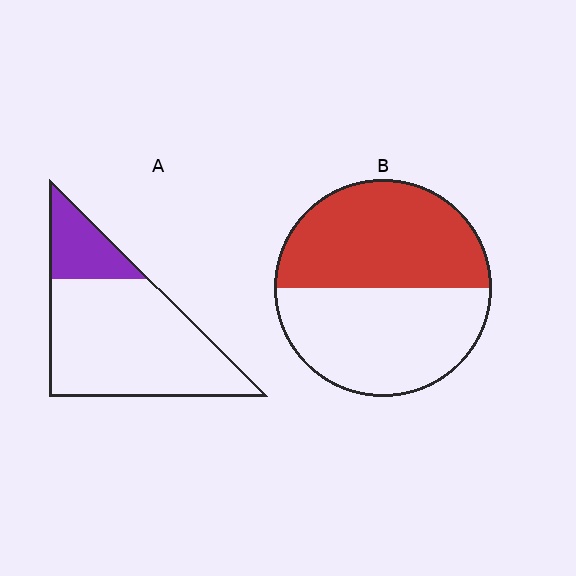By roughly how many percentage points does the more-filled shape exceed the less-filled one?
By roughly 30 percentage points (B over A).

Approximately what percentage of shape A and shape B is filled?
A is approximately 20% and B is approximately 50%.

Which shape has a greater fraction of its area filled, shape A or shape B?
Shape B.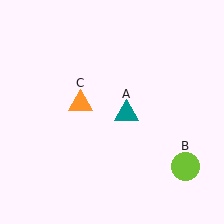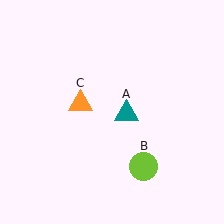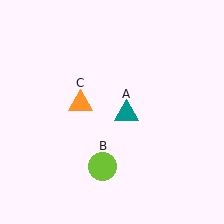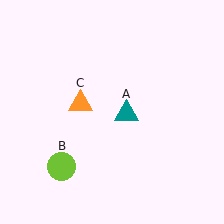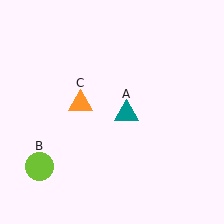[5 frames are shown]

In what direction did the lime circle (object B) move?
The lime circle (object B) moved left.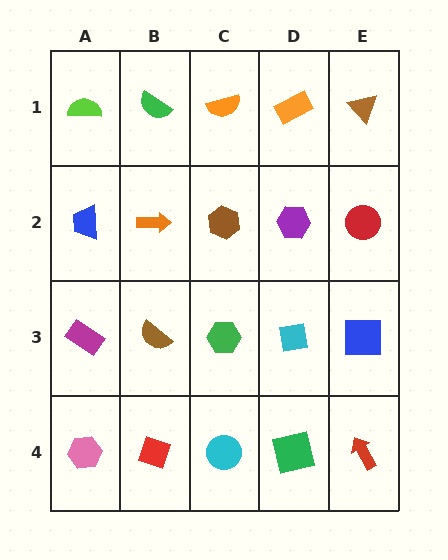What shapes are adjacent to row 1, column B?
An orange arrow (row 2, column B), a lime semicircle (row 1, column A), an orange semicircle (row 1, column C).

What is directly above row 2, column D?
An orange rectangle.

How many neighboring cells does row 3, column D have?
4.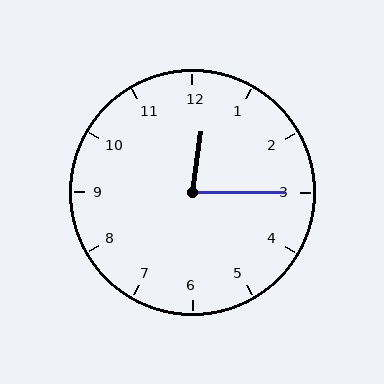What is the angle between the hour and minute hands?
Approximately 82 degrees.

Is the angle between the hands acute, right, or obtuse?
It is acute.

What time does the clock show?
12:15.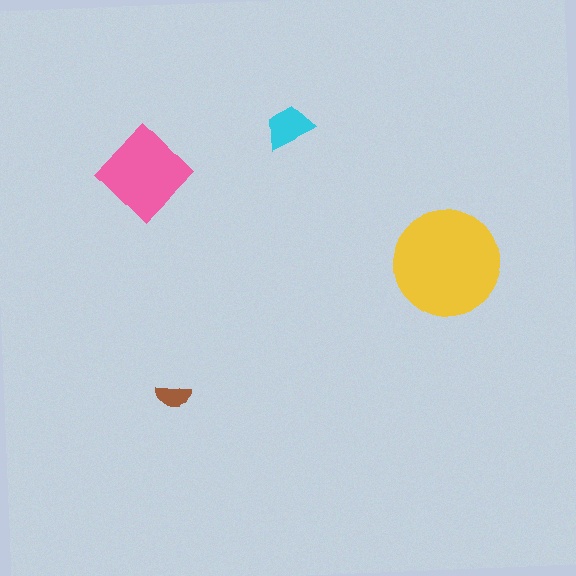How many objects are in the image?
There are 4 objects in the image.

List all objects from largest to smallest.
The yellow circle, the pink diamond, the cyan trapezoid, the brown semicircle.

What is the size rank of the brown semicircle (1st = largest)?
4th.